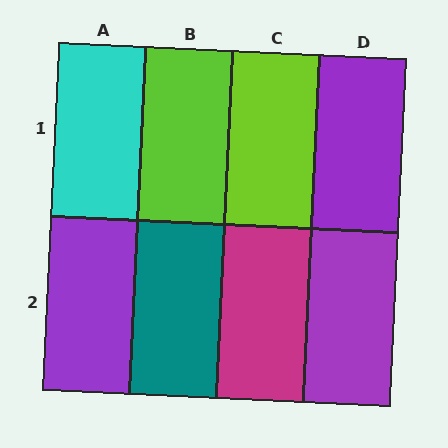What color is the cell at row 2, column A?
Purple.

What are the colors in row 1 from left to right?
Cyan, lime, lime, purple.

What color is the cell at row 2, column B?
Teal.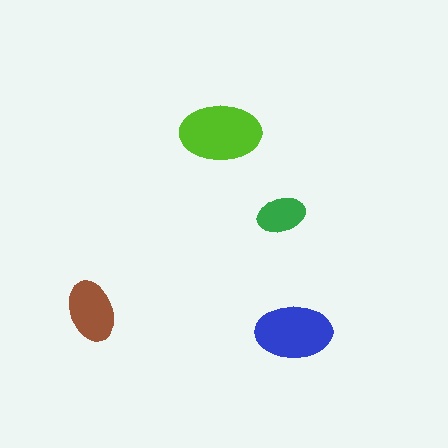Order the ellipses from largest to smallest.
the lime one, the blue one, the brown one, the green one.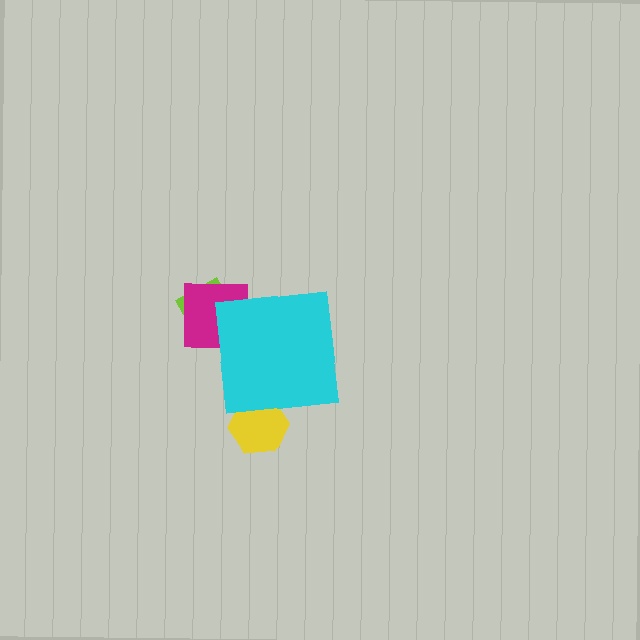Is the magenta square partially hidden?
Yes, the magenta square is partially hidden behind the cyan square.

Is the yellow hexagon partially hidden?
Yes, the yellow hexagon is partially hidden behind the cyan square.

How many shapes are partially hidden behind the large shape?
3 shapes are partially hidden.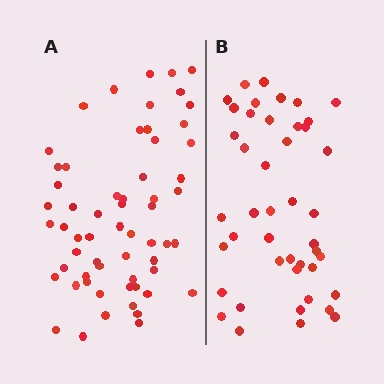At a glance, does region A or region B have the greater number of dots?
Region A (the left region) has more dots.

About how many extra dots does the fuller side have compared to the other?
Region A has approximately 15 more dots than region B.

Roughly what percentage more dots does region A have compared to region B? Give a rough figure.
About 35% more.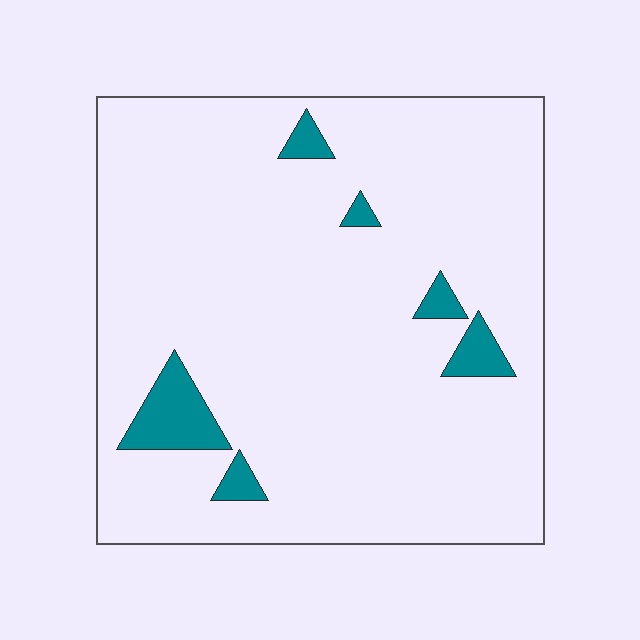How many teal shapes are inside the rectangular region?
6.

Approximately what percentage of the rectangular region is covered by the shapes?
Approximately 5%.